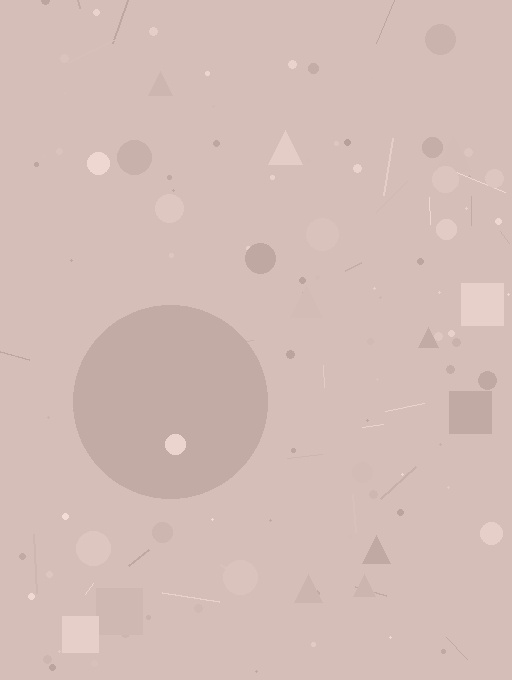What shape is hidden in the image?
A circle is hidden in the image.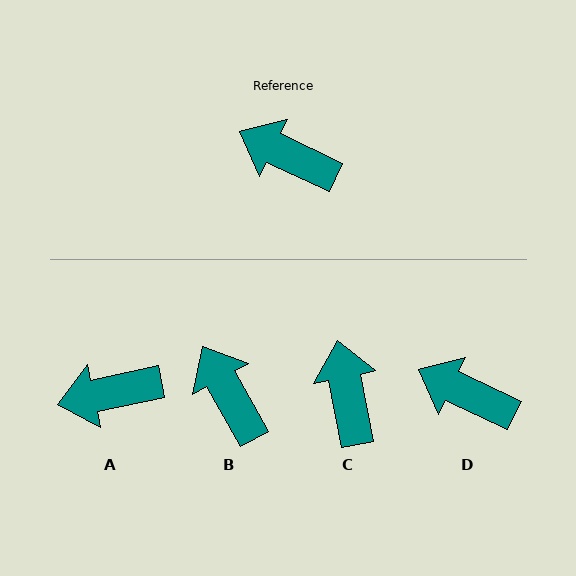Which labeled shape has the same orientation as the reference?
D.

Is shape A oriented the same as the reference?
No, it is off by about 38 degrees.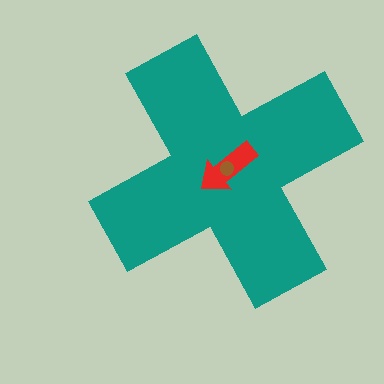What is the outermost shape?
The teal cross.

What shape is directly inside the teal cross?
The red arrow.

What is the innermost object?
The brown circle.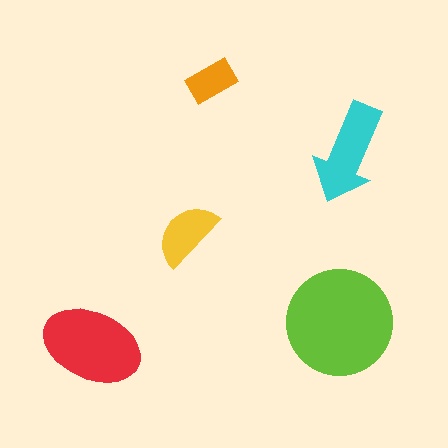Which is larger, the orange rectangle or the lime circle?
The lime circle.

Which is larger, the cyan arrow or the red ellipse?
The red ellipse.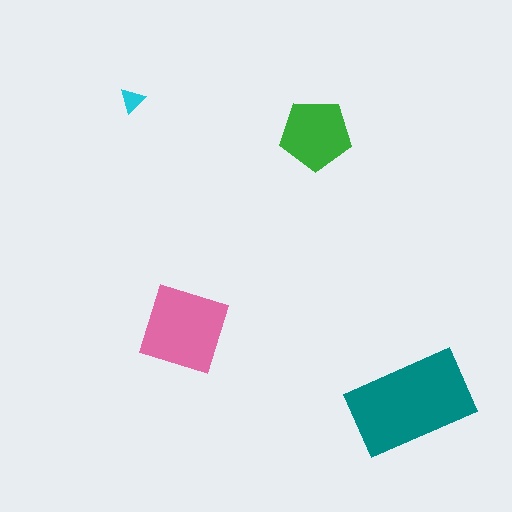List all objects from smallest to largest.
The cyan triangle, the green pentagon, the pink diamond, the teal rectangle.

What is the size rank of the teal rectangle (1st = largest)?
1st.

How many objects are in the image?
There are 4 objects in the image.